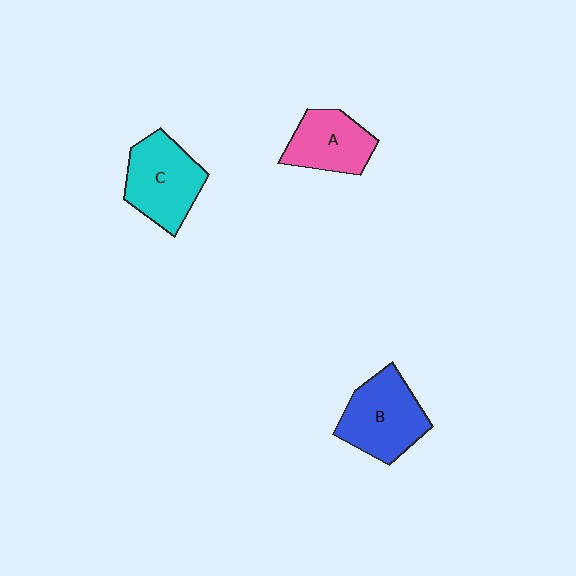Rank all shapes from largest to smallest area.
From largest to smallest: B (blue), C (cyan), A (pink).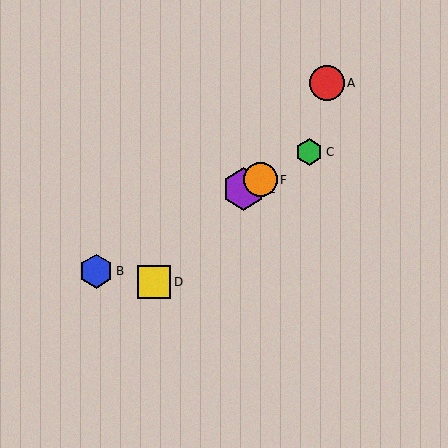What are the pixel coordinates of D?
Object D is at (154, 282).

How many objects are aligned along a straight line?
4 objects (B, C, E, F) are aligned along a straight line.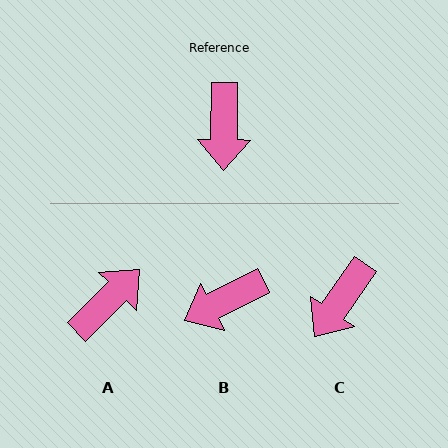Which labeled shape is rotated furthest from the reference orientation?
A, about 135 degrees away.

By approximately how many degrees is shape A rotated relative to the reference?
Approximately 135 degrees counter-clockwise.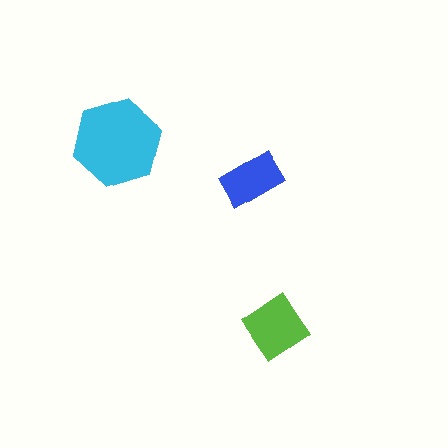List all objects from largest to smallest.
The cyan hexagon, the lime diamond, the blue rectangle.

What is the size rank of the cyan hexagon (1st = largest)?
1st.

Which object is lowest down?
The lime diamond is bottommost.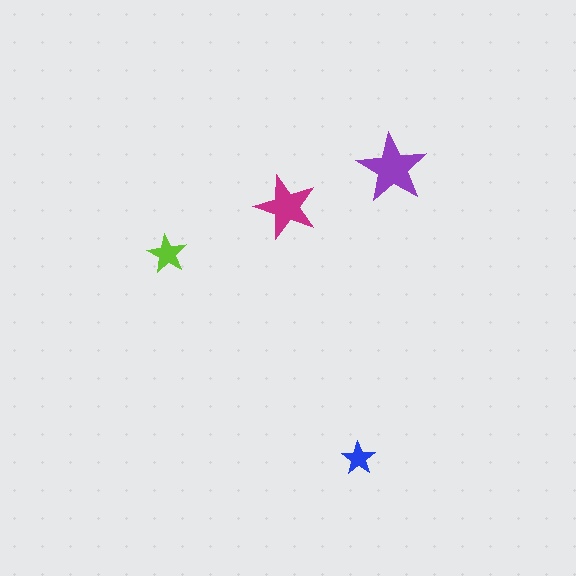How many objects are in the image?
There are 4 objects in the image.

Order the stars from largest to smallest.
the purple one, the magenta one, the lime one, the blue one.